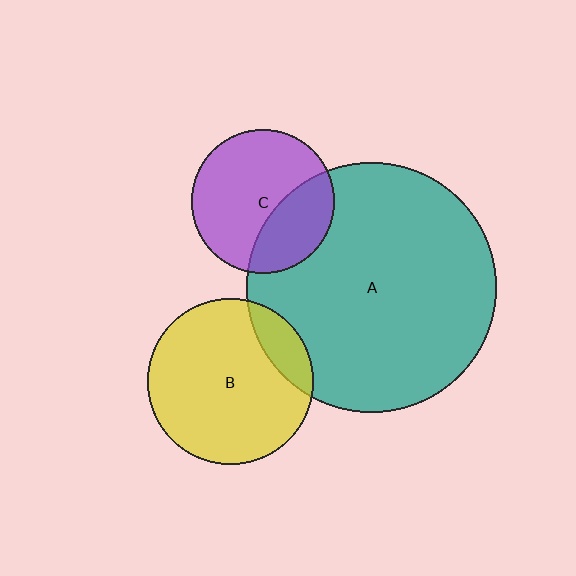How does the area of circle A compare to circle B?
Approximately 2.3 times.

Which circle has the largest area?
Circle A (teal).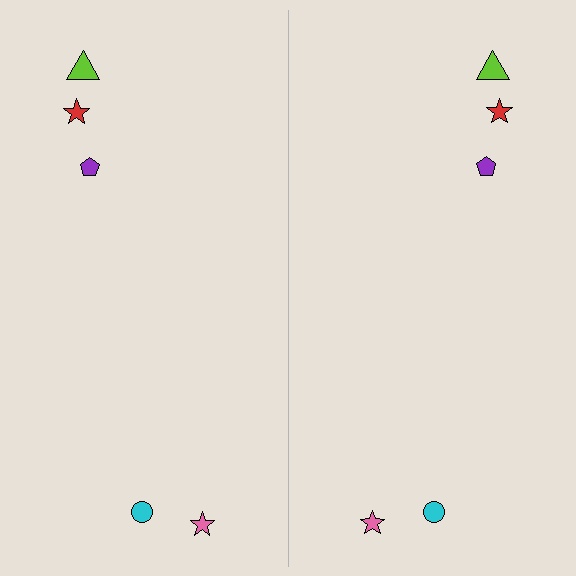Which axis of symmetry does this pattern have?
The pattern has a vertical axis of symmetry running through the center of the image.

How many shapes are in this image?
There are 10 shapes in this image.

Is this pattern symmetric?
Yes, this pattern has bilateral (reflection) symmetry.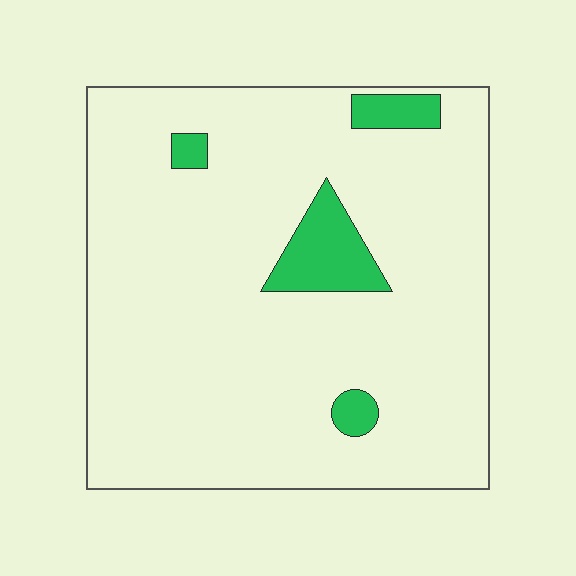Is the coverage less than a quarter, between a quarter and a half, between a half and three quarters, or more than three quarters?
Less than a quarter.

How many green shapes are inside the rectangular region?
4.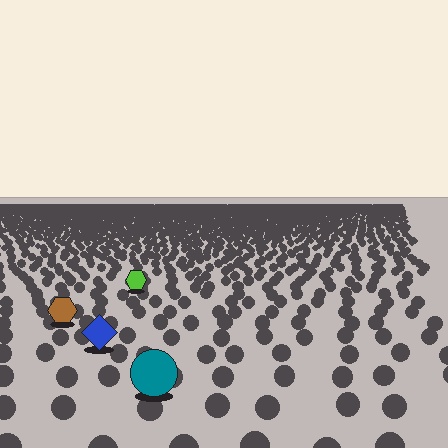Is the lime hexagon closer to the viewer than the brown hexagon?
No. The brown hexagon is closer — you can tell from the texture gradient: the ground texture is coarser near it.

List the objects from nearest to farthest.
From nearest to farthest: the teal circle, the blue diamond, the brown hexagon, the lime hexagon.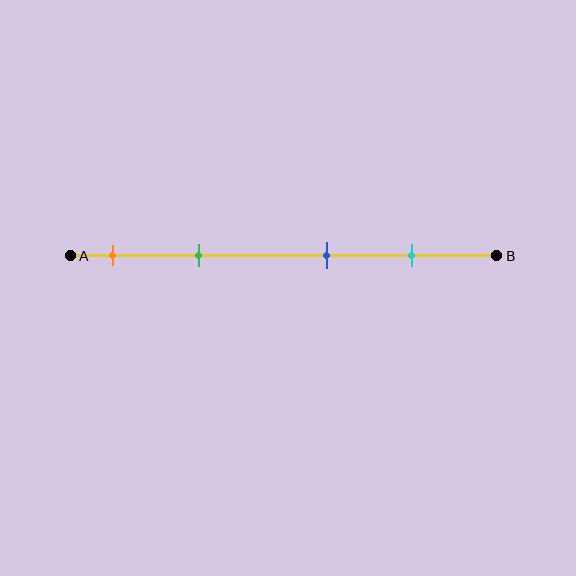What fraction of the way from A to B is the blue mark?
The blue mark is approximately 60% (0.6) of the way from A to B.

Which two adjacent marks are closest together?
The orange and green marks are the closest adjacent pair.